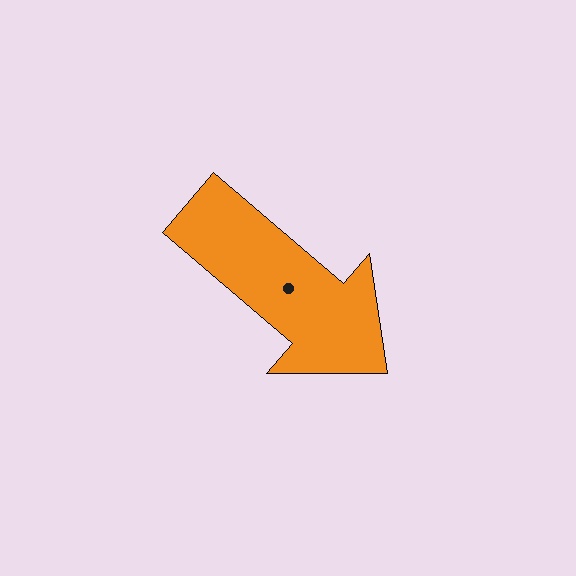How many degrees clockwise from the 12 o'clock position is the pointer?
Approximately 131 degrees.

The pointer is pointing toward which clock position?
Roughly 4 o'clock.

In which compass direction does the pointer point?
Southeast.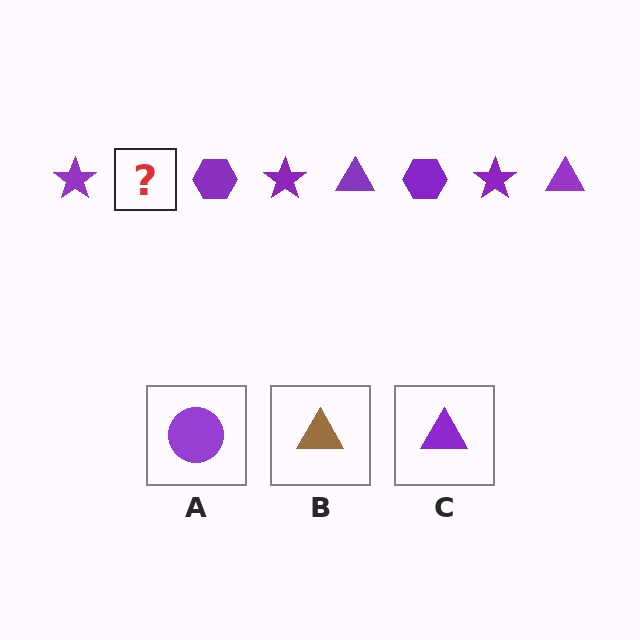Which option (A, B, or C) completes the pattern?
C.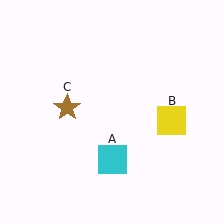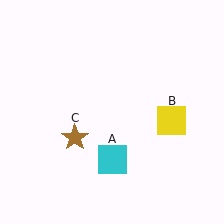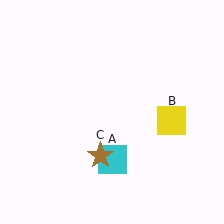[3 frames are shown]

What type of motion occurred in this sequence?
The brown star (object C) rotated counterclockwise around the center of the scene.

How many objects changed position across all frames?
1 object changed position: brown star (object C).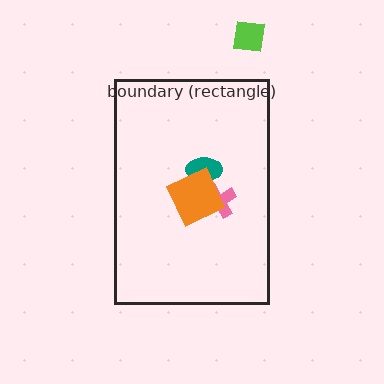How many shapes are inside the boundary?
3 inside, 1 outside.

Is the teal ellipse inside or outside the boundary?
Inside.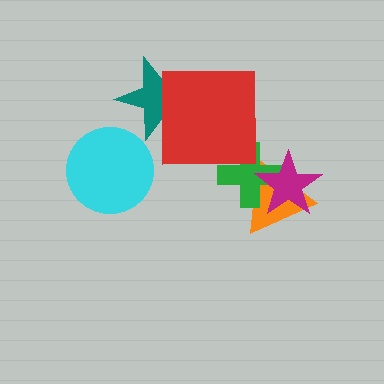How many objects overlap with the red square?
1 object overlaps with the red square.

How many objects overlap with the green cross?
2 objects overlap with the green cross.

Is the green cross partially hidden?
Yes, it is partially covered by another shape.